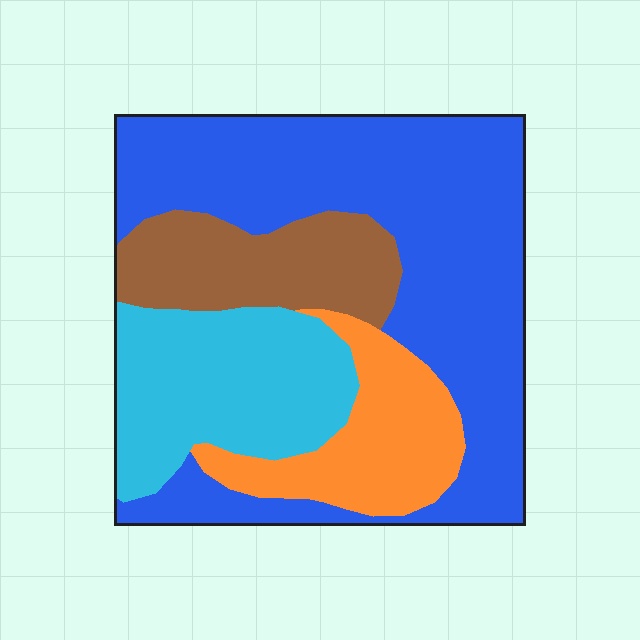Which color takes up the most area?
Blue, at roughly 50%.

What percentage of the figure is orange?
Orange covers around 15% of the figure.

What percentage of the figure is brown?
Brown takes up about one sixth (1/6) of the figure.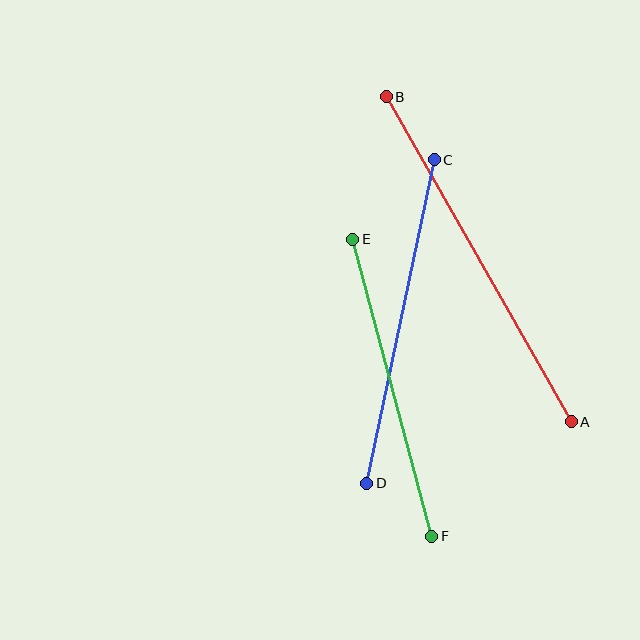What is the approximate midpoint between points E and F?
The midpoint is at approximately (392, 388) pixels.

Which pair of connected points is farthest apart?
Points A and B are farthest apart.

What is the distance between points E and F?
The distance is approximately 308 pixels.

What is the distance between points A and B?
The distance is approximately 374 pixels.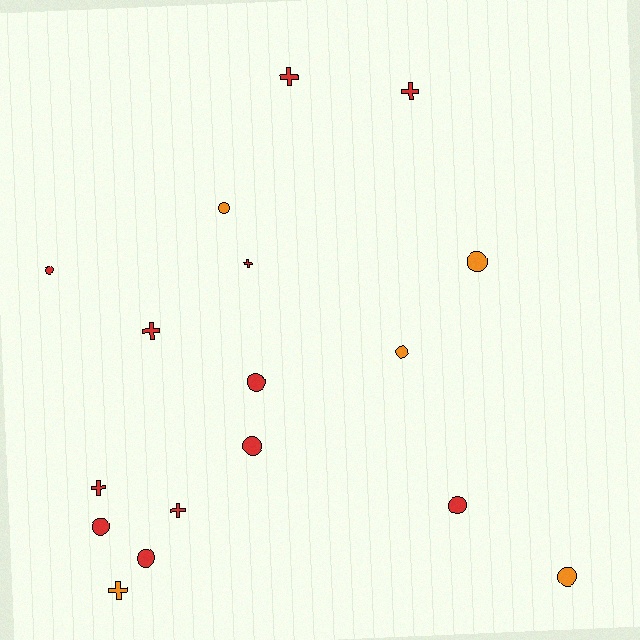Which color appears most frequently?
Red, with 12 objects.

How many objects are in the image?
There are 17 objects.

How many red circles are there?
There are 6 red circles.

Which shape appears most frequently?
Circle, with 10 objects.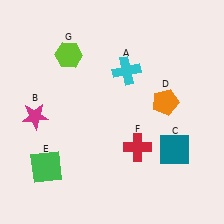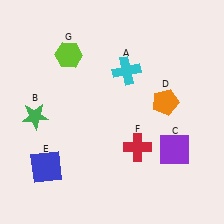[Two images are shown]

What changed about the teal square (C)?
In Image 1, C is teal. In Image 2, it changed to purple.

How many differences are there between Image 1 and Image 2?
There are 3 differences between the two images.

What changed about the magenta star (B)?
In Image 1, B is magenta. In Image 2, it changed to green.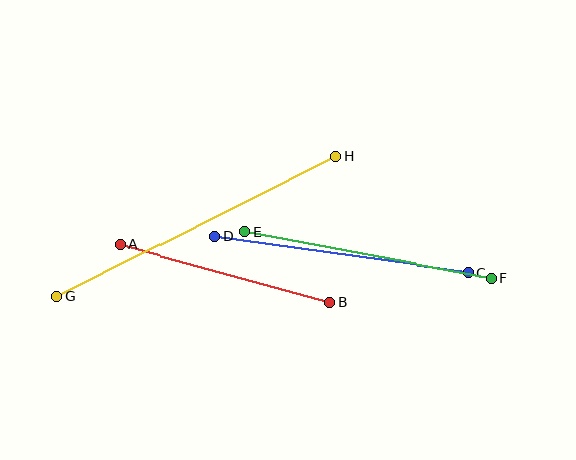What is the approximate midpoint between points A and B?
The midpoint is at approximately (225, 274) pixels.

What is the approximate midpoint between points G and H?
The midpoint is at approximately (196, 226) pixels.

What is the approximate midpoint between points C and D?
The midpoint is at approximately (341, 254) pixels.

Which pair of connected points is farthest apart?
Points G and H are farthest apart.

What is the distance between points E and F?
The distance is approximately 251 pixels.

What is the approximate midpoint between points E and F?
The midpoint is at approximately (368, 255) pixels.